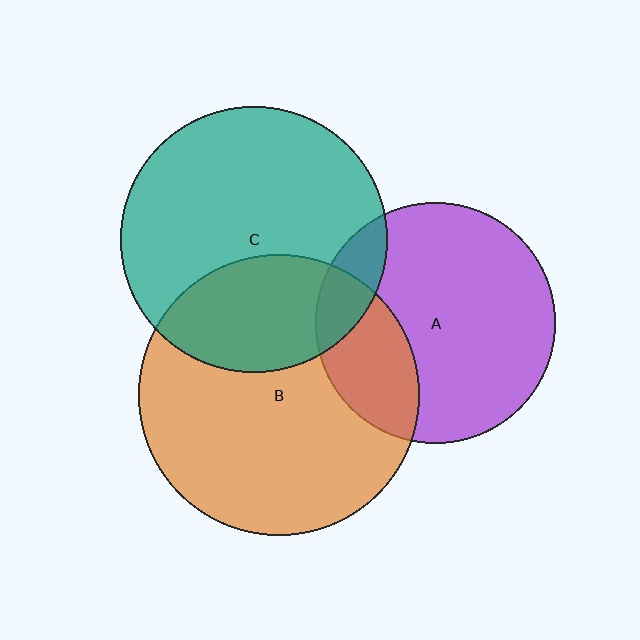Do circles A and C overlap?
Yes.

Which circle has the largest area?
Circle B (orange).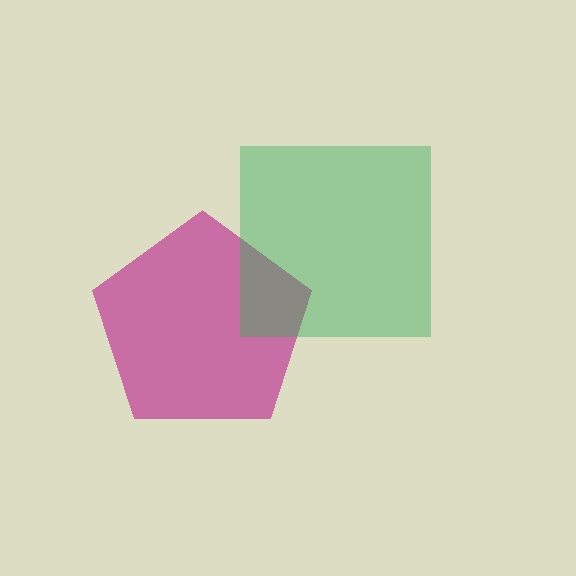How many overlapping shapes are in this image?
There are 2 overlapping shapes in the image.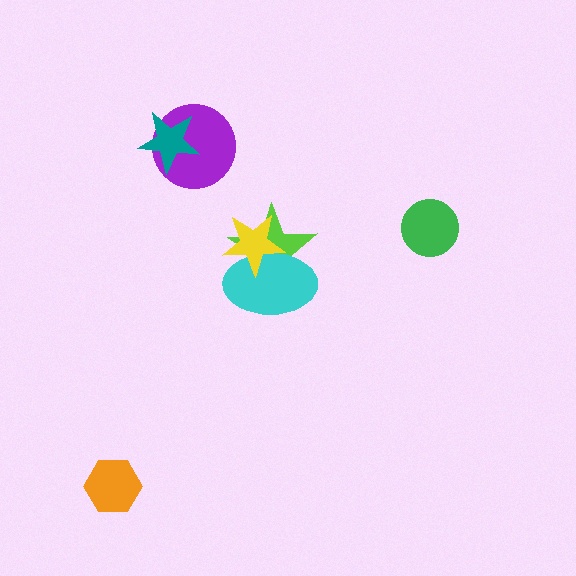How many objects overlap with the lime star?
2 objects overlap with the lime star.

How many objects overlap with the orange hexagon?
0 objects overlap with the orange hexagon.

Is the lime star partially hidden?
Yes, it is partially covered by another shape.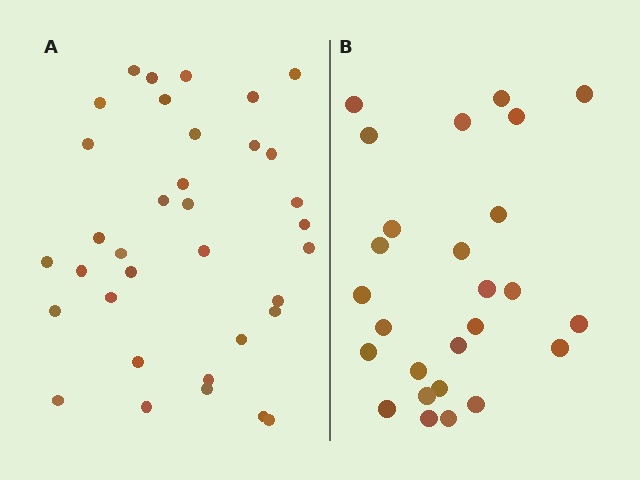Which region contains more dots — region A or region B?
Region A (the left region) has more dots.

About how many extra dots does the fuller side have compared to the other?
Region A has roughly 8 or so more dots than region B.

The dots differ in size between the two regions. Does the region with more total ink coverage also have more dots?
No. Region B has more total ink coverage because its dots are larger, but region A actually contains more individual dots. Total area can be misleading — the number of items is what matters here.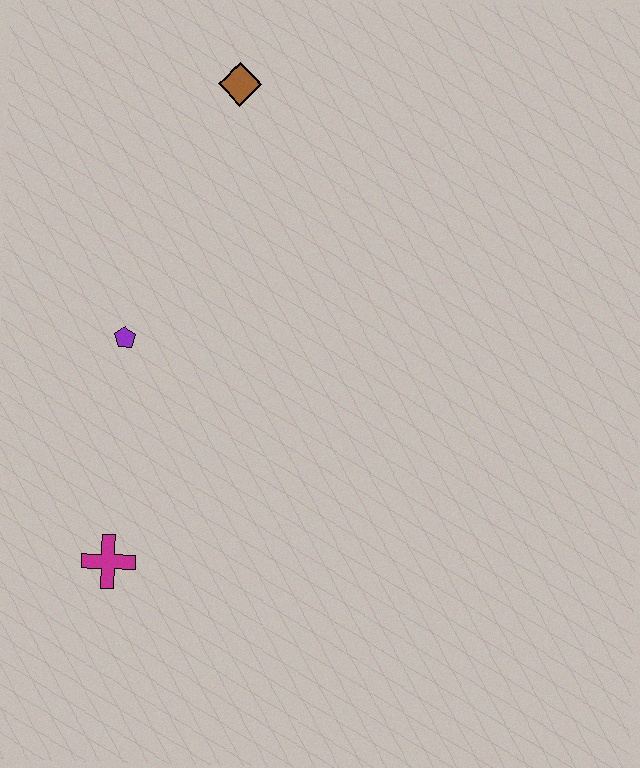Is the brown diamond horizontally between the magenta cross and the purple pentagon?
No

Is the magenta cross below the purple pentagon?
Yes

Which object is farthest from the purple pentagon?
The brown diamond is farthest from the purple pentagon.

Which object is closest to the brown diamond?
The purple pentagon is closest to the brown diamond.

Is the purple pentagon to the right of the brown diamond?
No